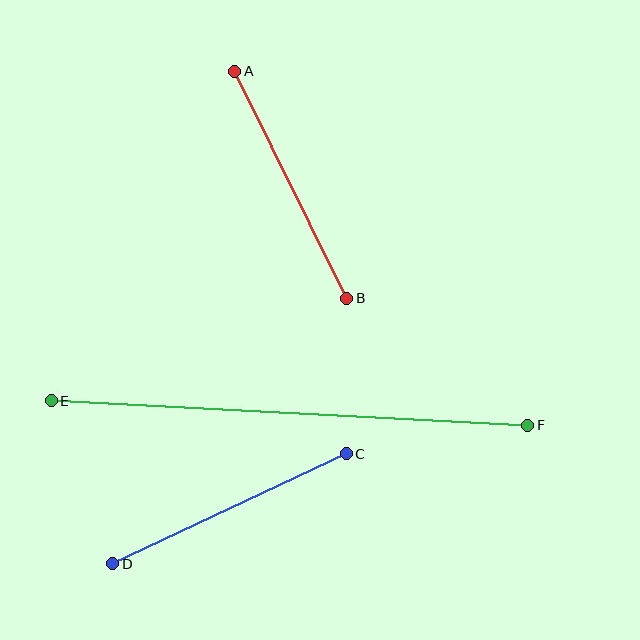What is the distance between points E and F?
The distance is approximately 477 pixels.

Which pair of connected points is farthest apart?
Points E and F are farthest apart.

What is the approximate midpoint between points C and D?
The midpoint is at approximately (230, 509) pixels.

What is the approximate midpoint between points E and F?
The midpoint is at approximately (289, 413) pixels.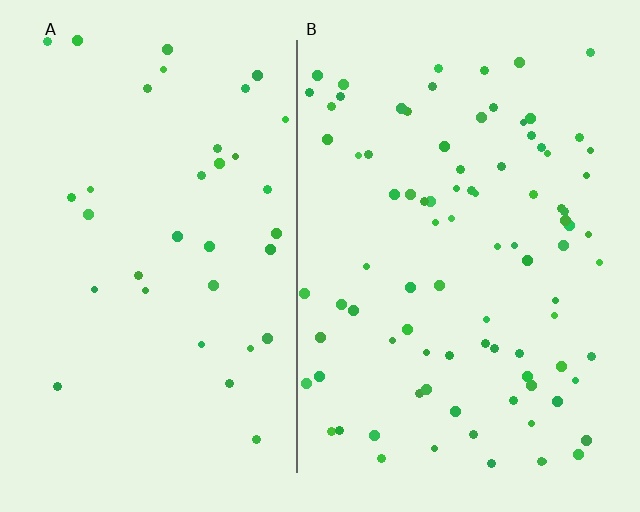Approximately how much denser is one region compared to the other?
Approximately 2.5× — region B over region A.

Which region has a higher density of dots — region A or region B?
B (the right).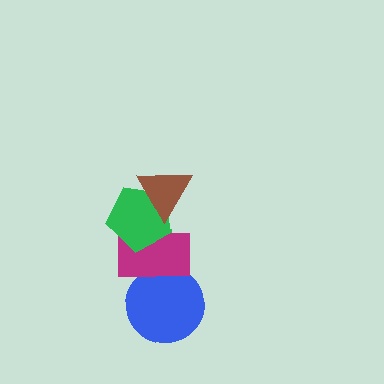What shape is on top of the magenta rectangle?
The green pentagon is on top of the magenta rectangle.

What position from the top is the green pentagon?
The green pentagon is 2nd from the top.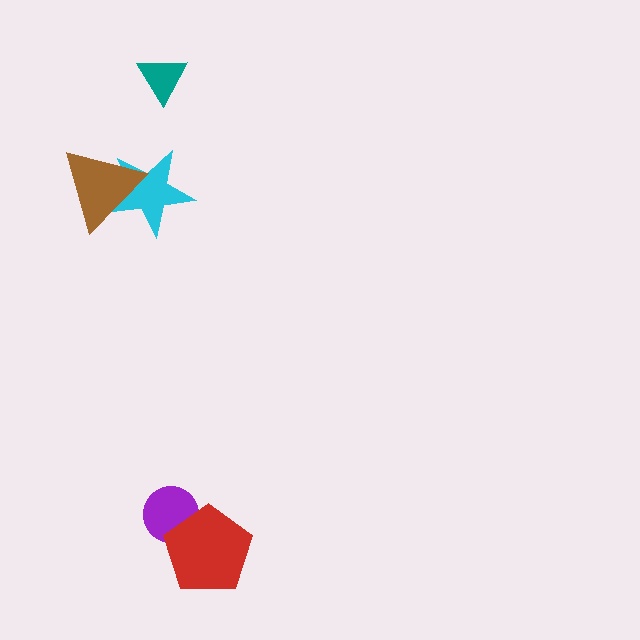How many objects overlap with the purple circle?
1 object overlaps with the purple circle.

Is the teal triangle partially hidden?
No, no other shape covers it.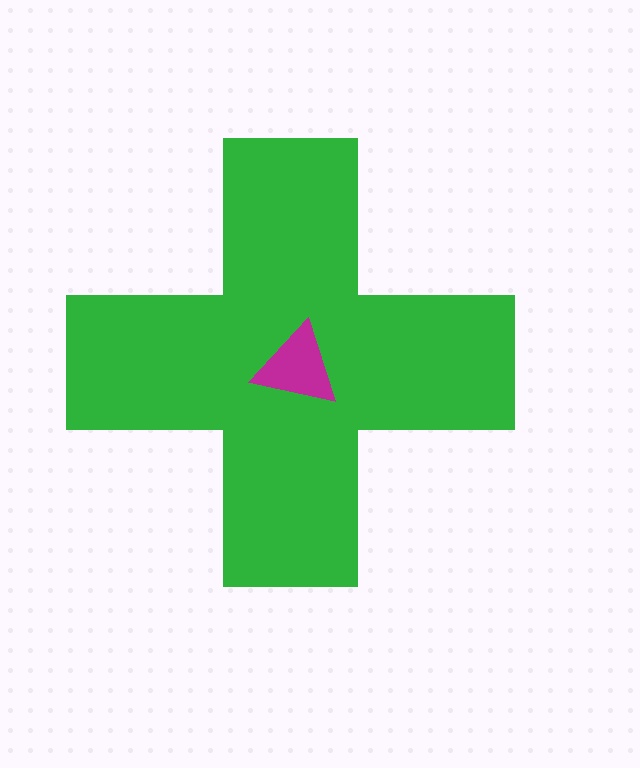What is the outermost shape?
The green cross.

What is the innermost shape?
The magenta triangle.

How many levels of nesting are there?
2.